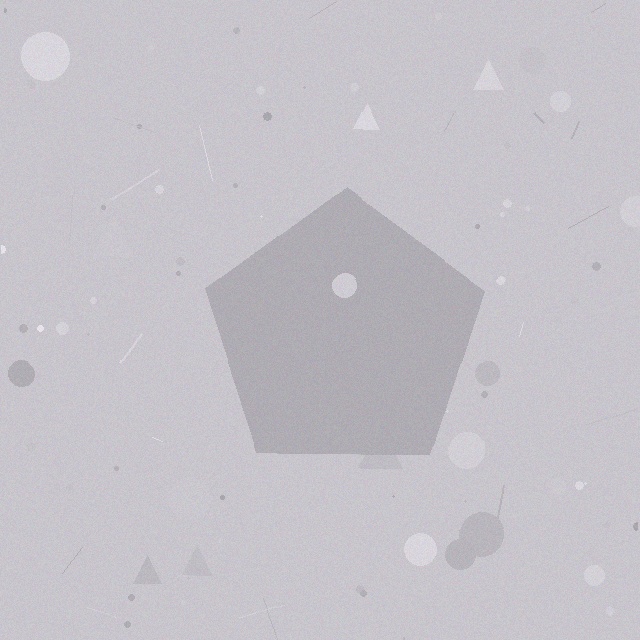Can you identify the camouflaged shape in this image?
The camouflaged shape is a pentagon.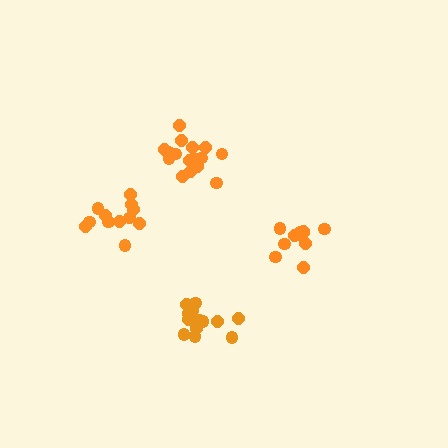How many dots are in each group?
Group 1: 14 dots, Group 2: 17 dots, Group 3: 12 dots, Group 4: 11 dots (54 total).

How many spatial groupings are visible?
There are 4 spatial groupings.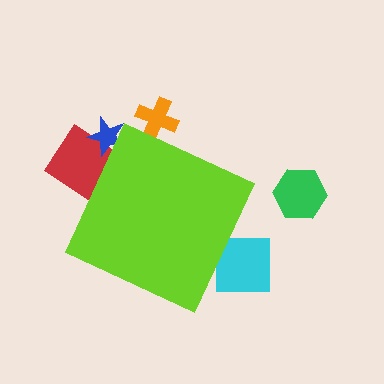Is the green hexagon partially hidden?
No, the green hexagon is fully visible.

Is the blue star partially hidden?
Yes, the blue star is partially hidden behind the lime diamond.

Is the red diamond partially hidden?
Yes, the red diamond is partially hidden behind the lime diamond.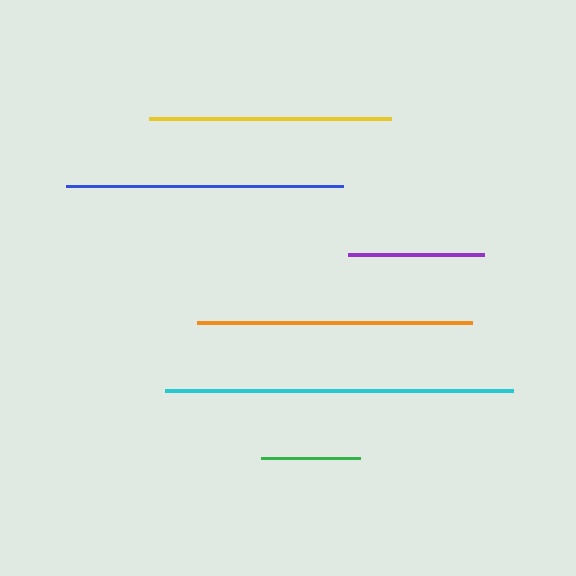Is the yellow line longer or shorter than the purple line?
The yellow line is longer than the purple line.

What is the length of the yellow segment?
The yellow segment is approximately 242 pixels long.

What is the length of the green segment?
The green segment is approximately 99 pixels long.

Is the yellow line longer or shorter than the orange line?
The orange line is longer than the yellow line.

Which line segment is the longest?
The cyan line is the longest at approximately 347 pixels.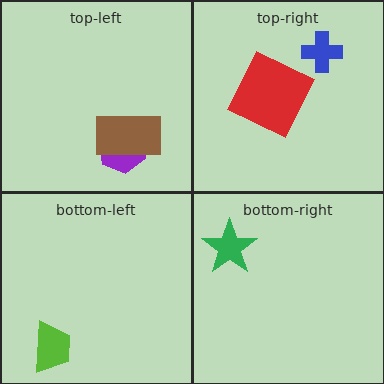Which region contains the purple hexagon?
The top-left region.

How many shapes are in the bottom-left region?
1.